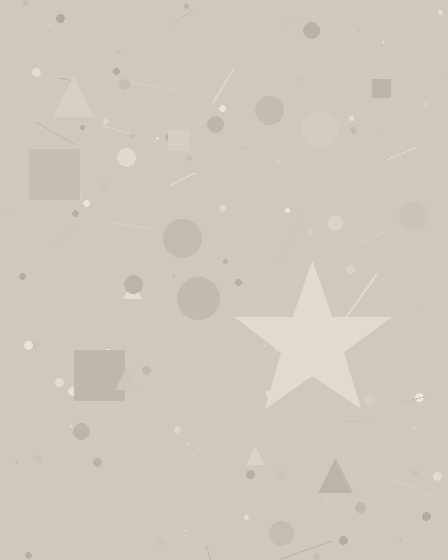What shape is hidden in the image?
A star is hidden in the image.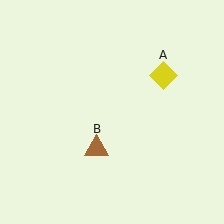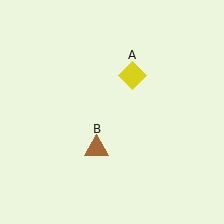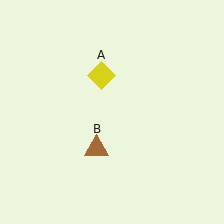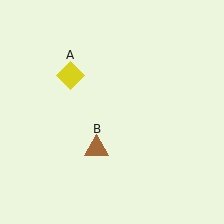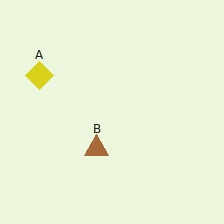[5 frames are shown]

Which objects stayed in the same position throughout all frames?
Brown triangle (object B) remained stationary.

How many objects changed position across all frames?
1 object changed position: yellow diamond (object A).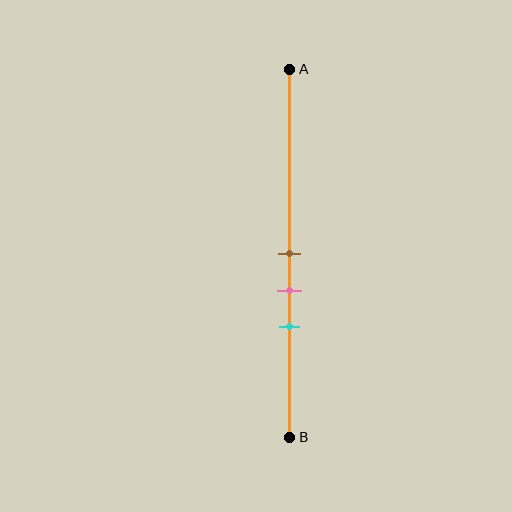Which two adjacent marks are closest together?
The brown and pink marks are the closest adjacent pair.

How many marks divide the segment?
There are 3 marks dividing the segment.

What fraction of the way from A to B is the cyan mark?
The cyan mark is approximately 70% (0.7) of the way from A to B.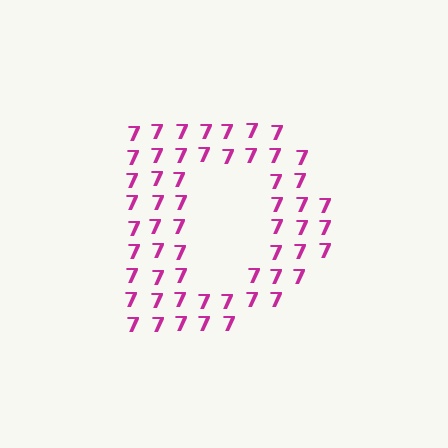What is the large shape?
The large shape is the letter D.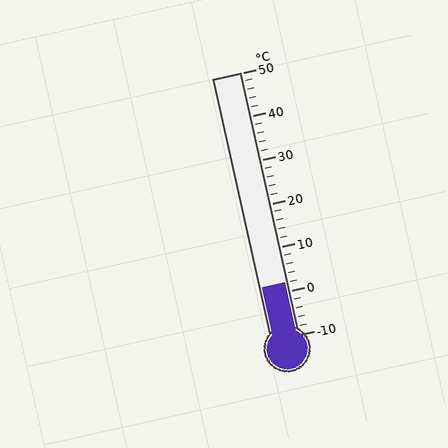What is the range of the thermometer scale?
The thermometer scale ranges from -10°C to 50°C.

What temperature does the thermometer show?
The thermometer shows approximately 2°C.